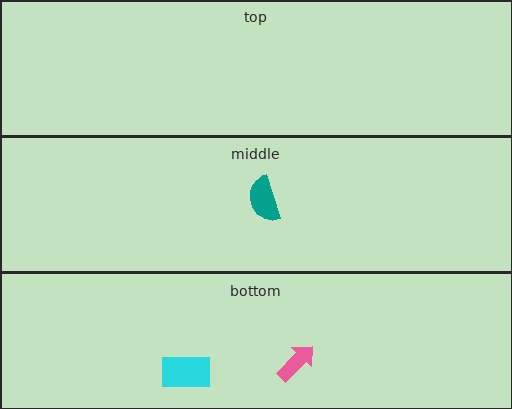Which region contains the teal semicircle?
The middle region.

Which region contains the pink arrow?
The bottom region.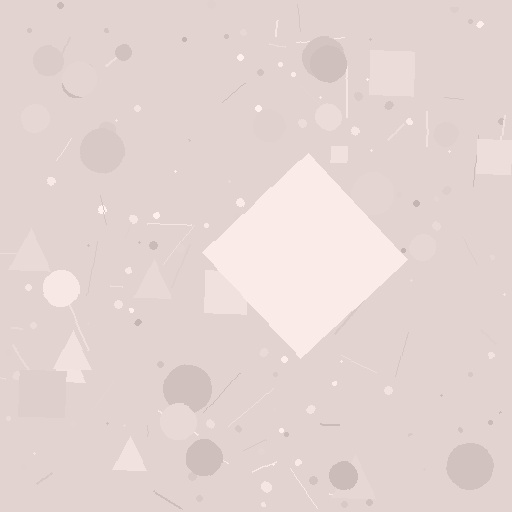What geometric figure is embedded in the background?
A diamond is embedded in the background.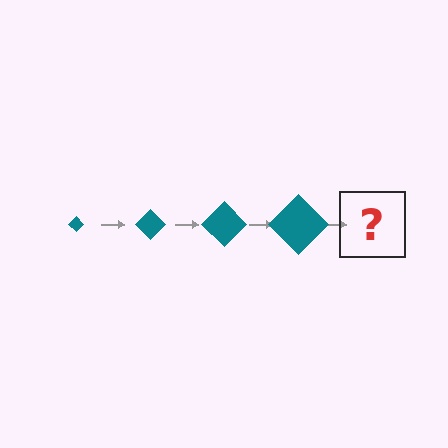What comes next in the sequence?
The next element should be a teal diamond, larger than the previous one.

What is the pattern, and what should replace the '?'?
The pattern is that the diamond gets progressively larger each step. The '?' should be a teal diamond, larger than the previous one.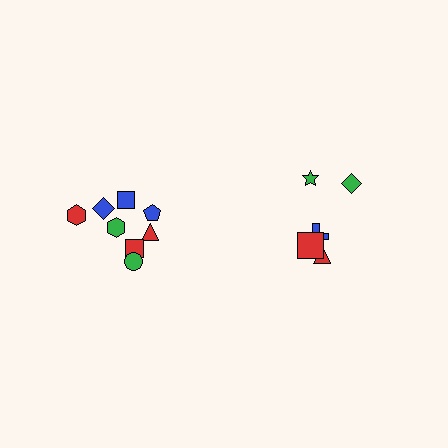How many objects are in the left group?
There are 8 objects.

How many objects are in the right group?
There are 5 objects.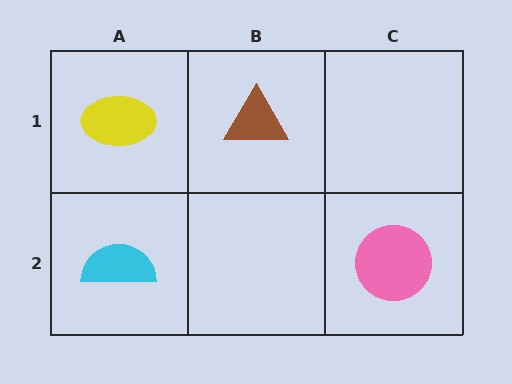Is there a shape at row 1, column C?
No, that cell is empty.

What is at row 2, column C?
A pink circle.